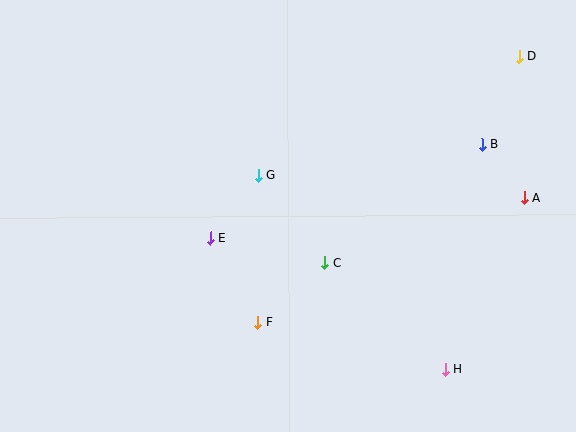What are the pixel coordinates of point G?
Point G is at (258, 175).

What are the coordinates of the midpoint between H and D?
The midpoint between H and D is at (482, 213).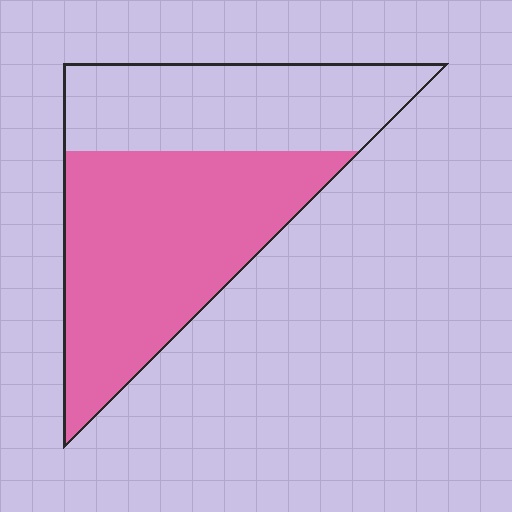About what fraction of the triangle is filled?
About three fifths (3/5).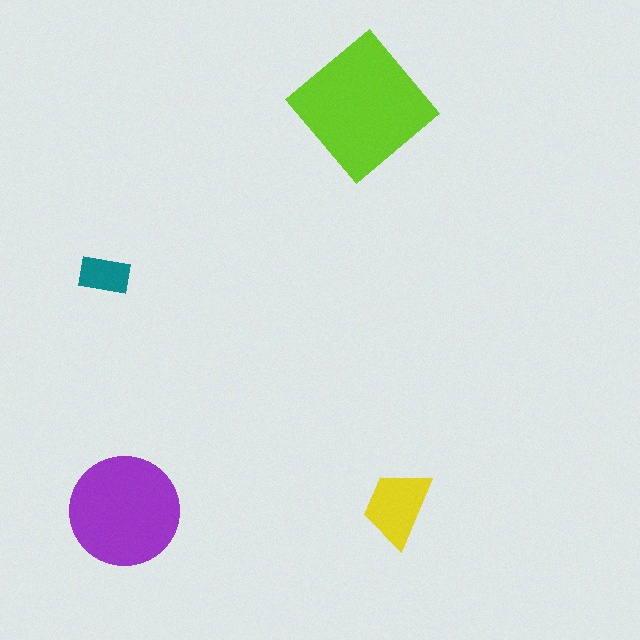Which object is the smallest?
The teal rectangle.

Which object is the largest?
The lime diamond.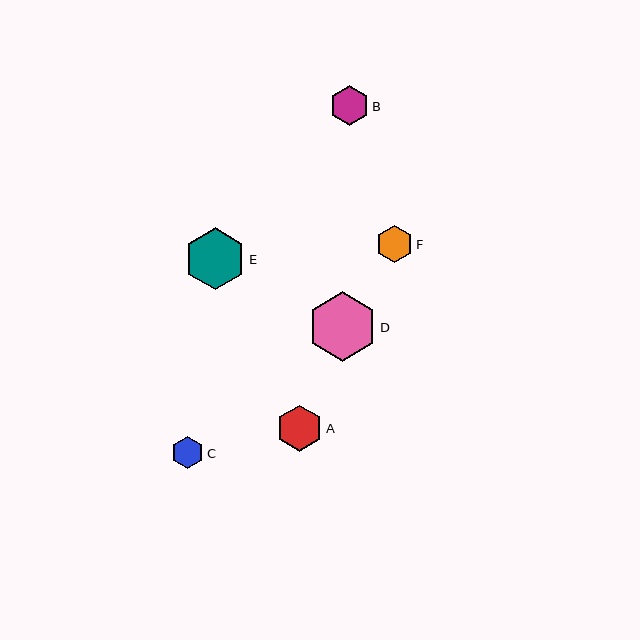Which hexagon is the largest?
Hexagon D is the largest with a size of approximately 69 pixels.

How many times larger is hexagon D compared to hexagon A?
Hexagon D is approximately 1.5 times the size of hexagon A.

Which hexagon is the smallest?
Hexagon C is the smallest with a size of approximately 33 pixels.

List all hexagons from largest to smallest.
From largest to smallest: D, E, A, B, F, C.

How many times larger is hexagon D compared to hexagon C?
Hexagon D is approximately 2.1 times the size of hexagon C.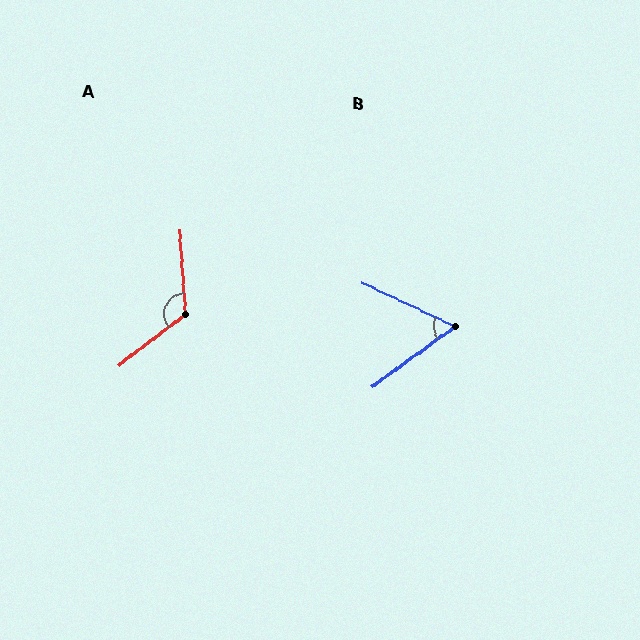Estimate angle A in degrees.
Approximately 124 degrees.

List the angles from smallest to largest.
B (61°), A (124°).